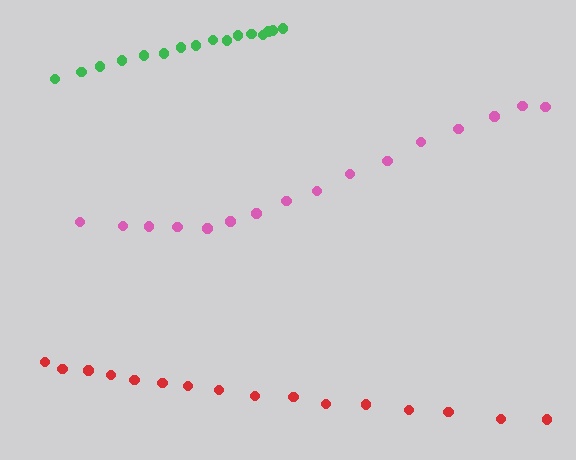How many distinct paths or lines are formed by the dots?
There are 3 distinct paths.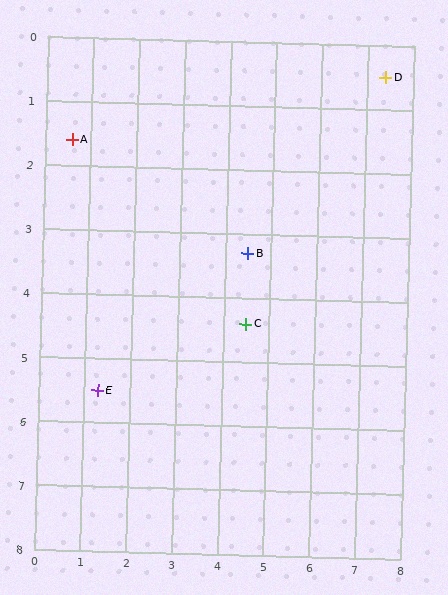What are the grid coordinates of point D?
Point D is at approximately (7.4, 0.5).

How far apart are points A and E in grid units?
Points A and E are about 4.0 grid units apart.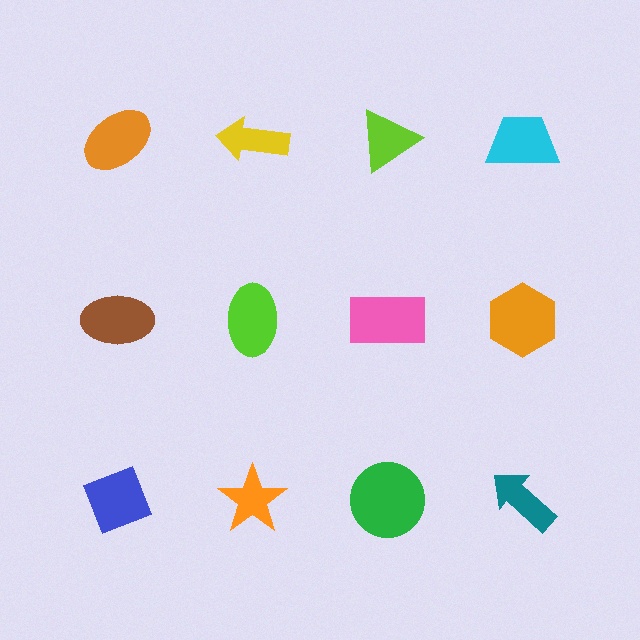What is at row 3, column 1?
A blue diamond.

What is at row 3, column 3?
A green circle.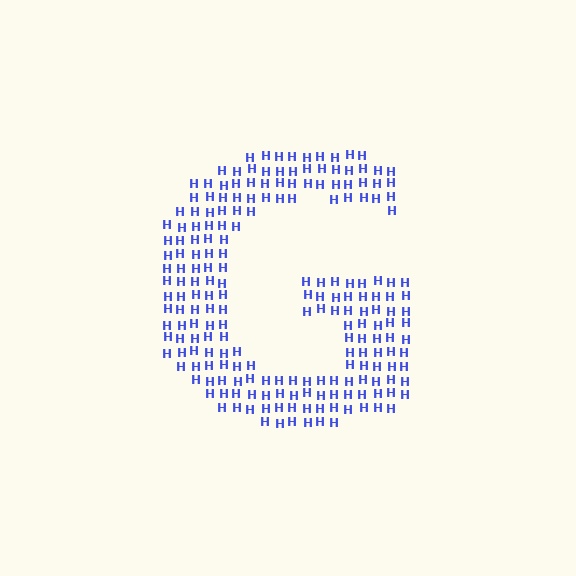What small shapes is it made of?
It is made of small letter H's.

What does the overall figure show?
The overall figure shows the letter G.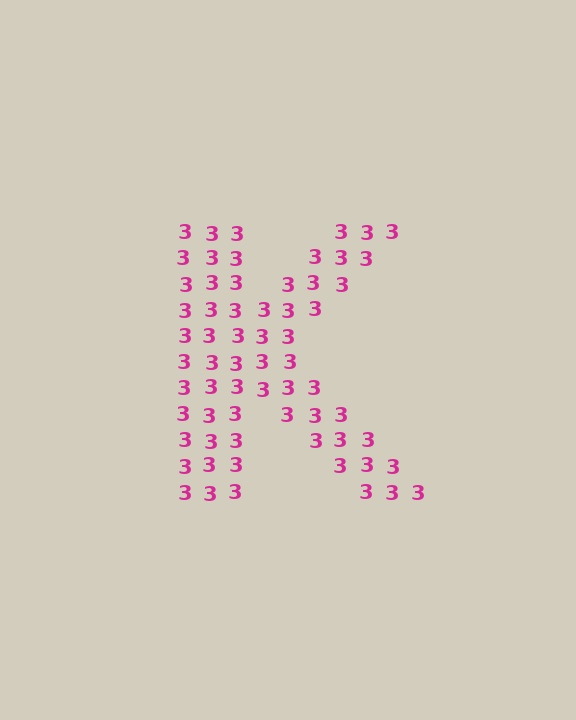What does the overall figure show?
The overall figure shows the letter K.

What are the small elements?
The small elements are digit 3's.